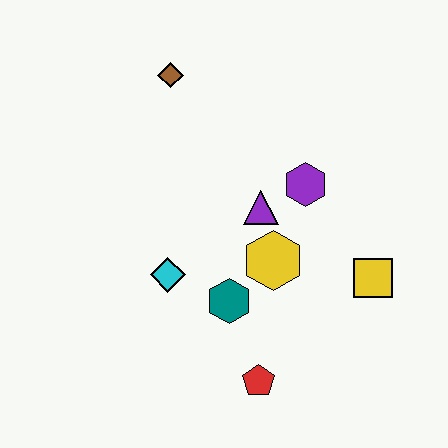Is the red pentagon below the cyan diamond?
Yes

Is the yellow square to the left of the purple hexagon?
No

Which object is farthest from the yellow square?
The brown diamond is farthest from the yellow square.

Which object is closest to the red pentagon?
The teal hexagon is closest to the red pentagon.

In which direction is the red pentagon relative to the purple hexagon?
The red pentagon is below the purple hexagon.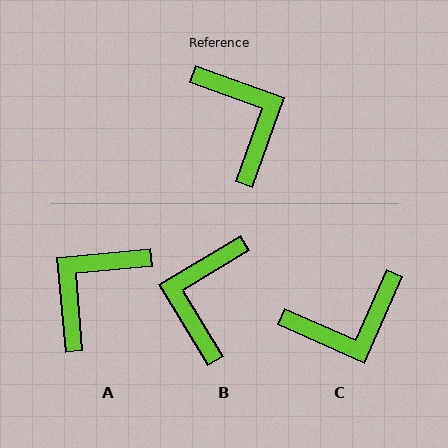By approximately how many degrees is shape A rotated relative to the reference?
Approximately 115 degrees counter-clockwise.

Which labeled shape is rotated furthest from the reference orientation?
B, about 140 degrees away.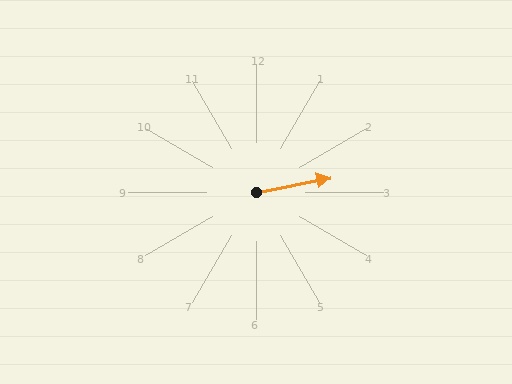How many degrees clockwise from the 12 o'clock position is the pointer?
Approximately 79 degrees.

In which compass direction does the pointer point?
East.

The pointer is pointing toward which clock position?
Roughly 3 o'clock.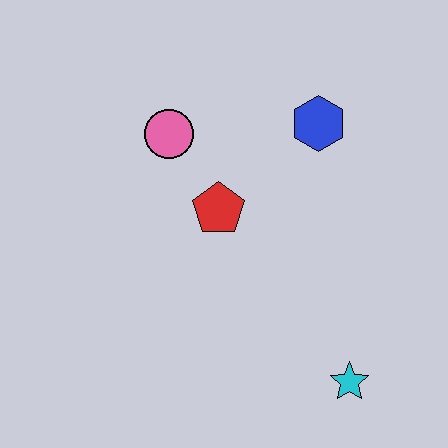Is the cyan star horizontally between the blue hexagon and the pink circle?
No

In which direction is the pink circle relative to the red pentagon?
The pink circle is above the red pentagon.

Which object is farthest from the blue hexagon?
The cyan star is farthest from the blue hexagon.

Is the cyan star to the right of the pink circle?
Yes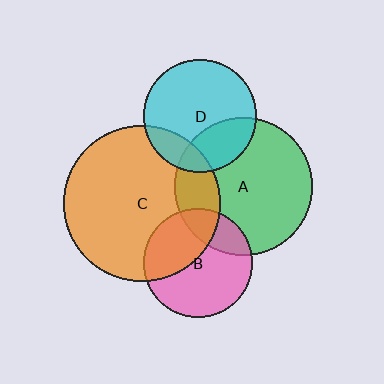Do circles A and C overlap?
Yes.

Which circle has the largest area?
Circle C (orange).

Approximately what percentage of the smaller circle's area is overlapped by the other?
Approximately 20%.